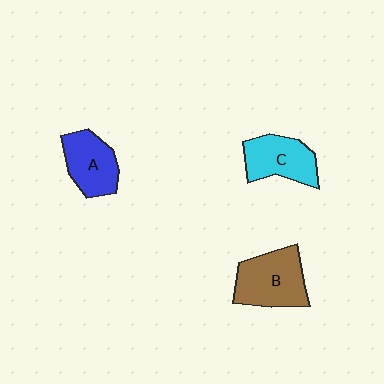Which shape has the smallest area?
Shape A (blue).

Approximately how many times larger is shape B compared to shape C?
Approximately 1.2 times.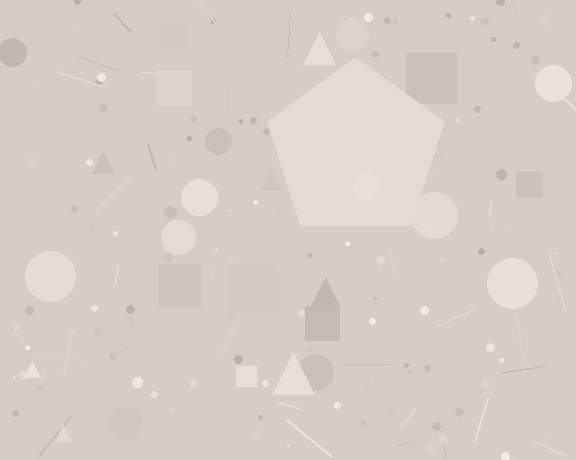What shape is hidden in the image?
A pentagon is hidden in the image.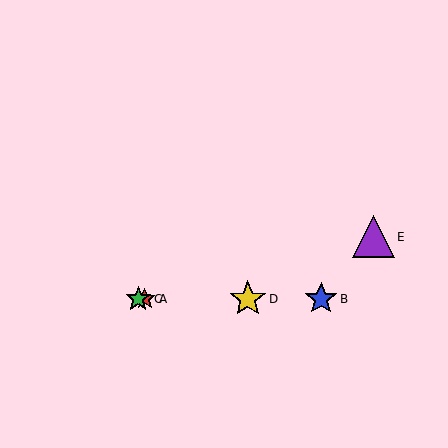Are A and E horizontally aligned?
No, A is at y≈299 and E is at y≈237.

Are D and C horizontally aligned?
Yes, both are at y≈299.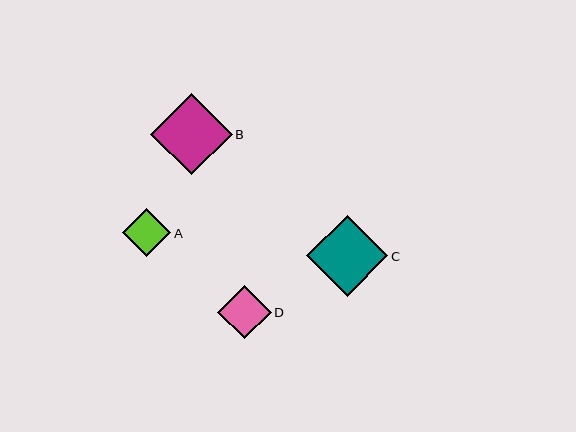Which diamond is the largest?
Diamond B is the largest with a size of approximately 82 pixels.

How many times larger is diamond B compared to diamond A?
Diamond B is approximately 1.7 times the size of diamond A.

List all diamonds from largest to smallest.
From largest to smallest: B, C, D, A.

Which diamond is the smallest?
Diamond A is the smallest with a size of approximately 48 pixels.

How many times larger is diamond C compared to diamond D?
Diamond C is approximately 1.5 times the size of diamond D.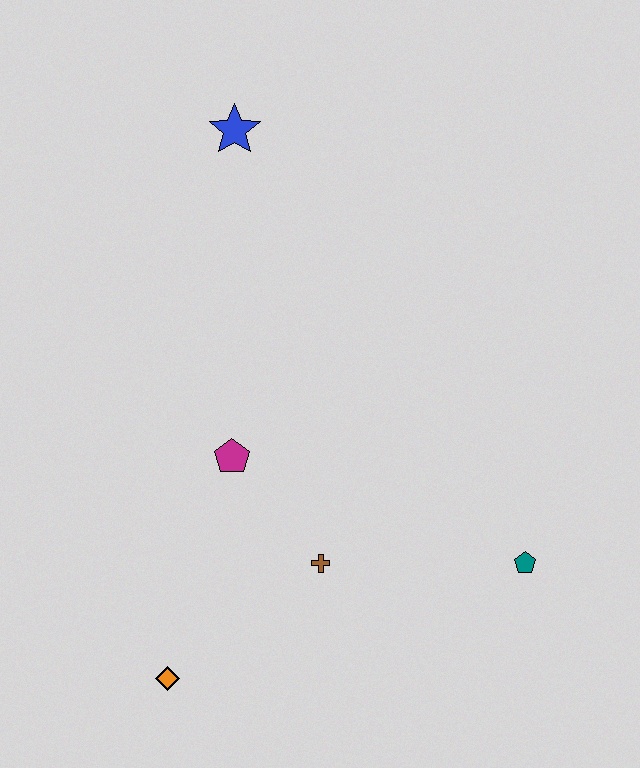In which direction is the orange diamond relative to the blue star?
The orange diamond is below the blue star.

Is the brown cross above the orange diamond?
Yes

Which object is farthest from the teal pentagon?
The blue star is farthest from the teal pentagon.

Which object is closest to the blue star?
The magenta pentagon is closest to the blue star.